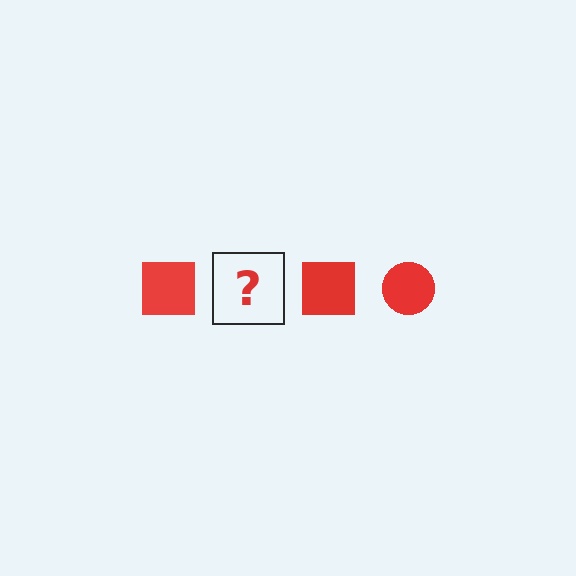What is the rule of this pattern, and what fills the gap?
The rule is that the pattern cycles through square, circle shapes in red. The gap should be filled with a red circle.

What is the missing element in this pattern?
The missing element is a red circle.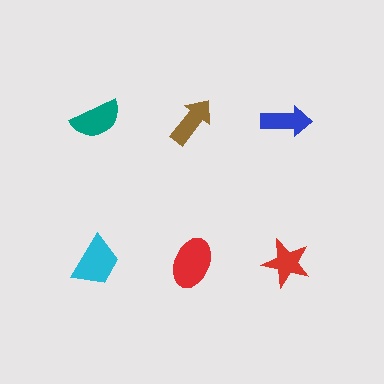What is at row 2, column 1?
A cyan trapezoid.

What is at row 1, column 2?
A brown arrow.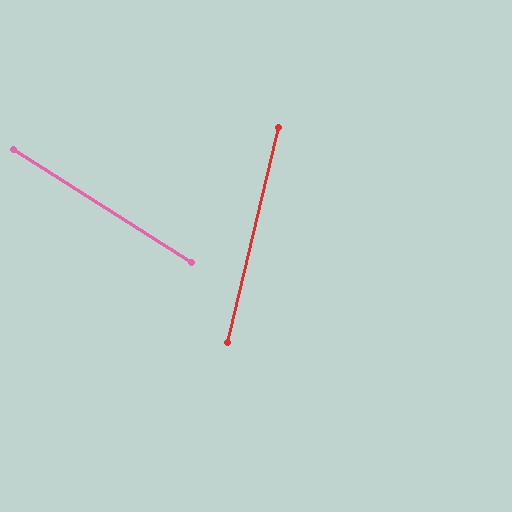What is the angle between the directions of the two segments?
Approximately 71 degrees.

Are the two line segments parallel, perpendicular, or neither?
Neither parallel nor perpendicular — they differ by about 71°.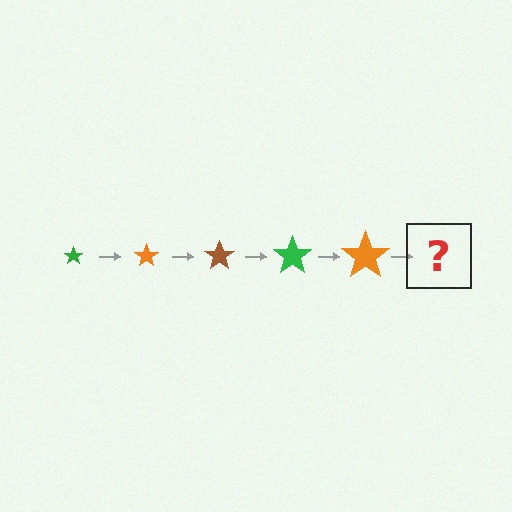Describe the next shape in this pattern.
It should be a brown star, larger than the previous one.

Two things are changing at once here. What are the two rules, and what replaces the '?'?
The two rules are that the star grows larger each step and the color cycles through green, orange, and brown. The '?' should be a brown star, larger than the previous one.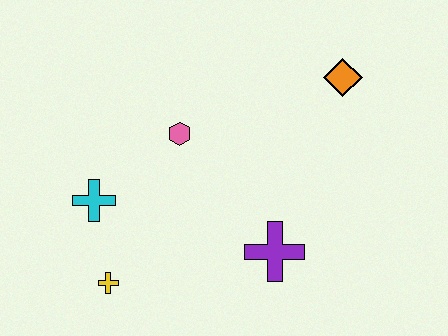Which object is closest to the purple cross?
The pink hexagon is closest to the purple cross.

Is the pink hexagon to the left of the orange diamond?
Yes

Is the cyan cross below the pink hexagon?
Yes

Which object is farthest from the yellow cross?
The orange diamond is farthest from the yellow cross.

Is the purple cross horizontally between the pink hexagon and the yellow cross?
No